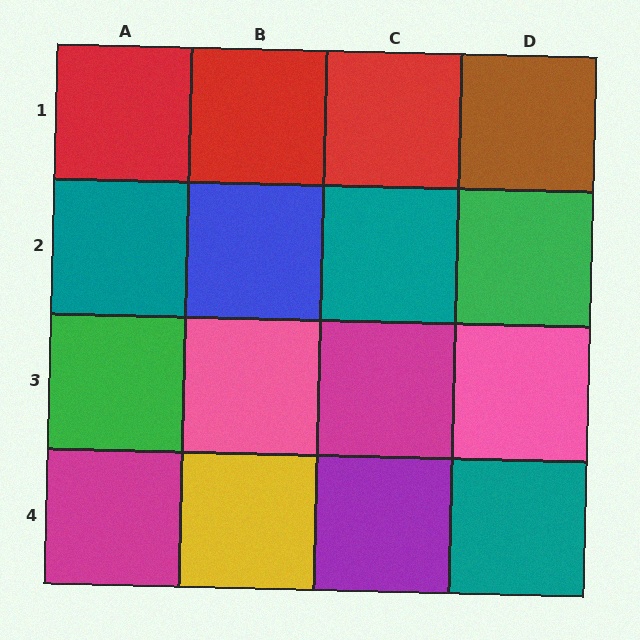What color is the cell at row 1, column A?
Red.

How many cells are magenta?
2 cells are magenta.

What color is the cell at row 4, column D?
Teal.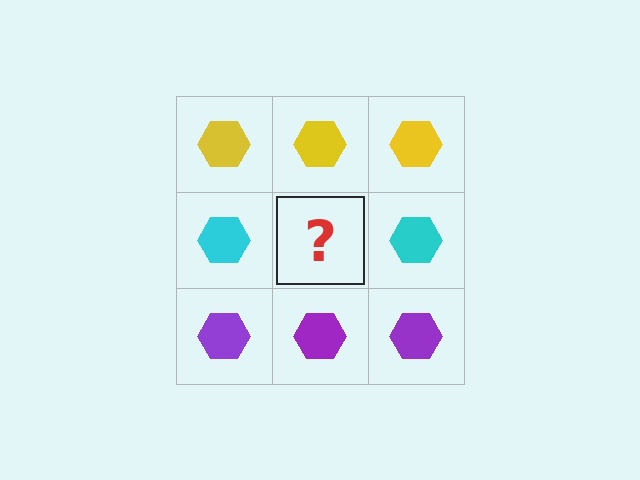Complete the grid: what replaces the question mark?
The question mark should be replaced with a cyan hexagon.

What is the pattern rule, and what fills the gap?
The rule is that each row has a consistent color. The gap should be filled with a cyan hexagon.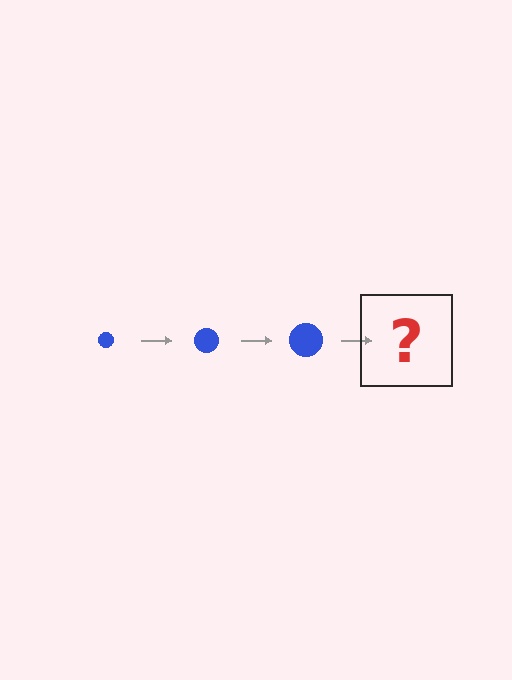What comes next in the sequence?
The next element should be a blue circle, larger than the previous one.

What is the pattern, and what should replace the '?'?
The pattern is that the circle gets progressively larger each step. The '?' should be a blue circle, larger than the previous one.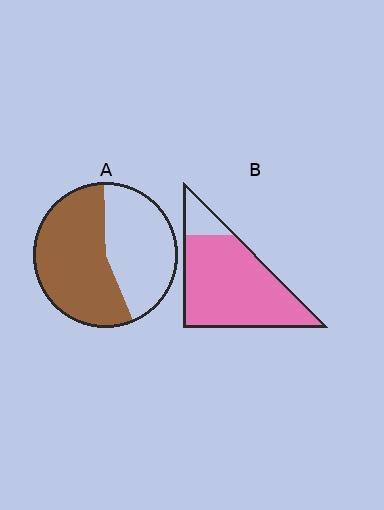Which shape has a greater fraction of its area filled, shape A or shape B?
Shape B.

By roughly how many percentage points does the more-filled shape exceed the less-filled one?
By roughly 30 percentage points (B over A).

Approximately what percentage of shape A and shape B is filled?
A is approximately 55% and B is approximately 85%.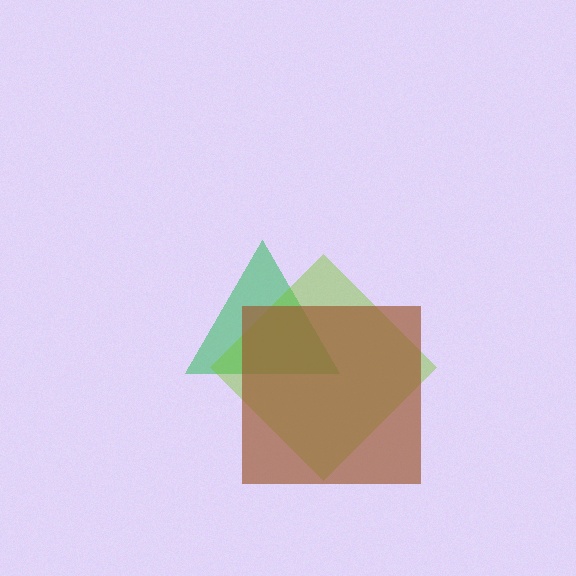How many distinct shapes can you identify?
There are 3 distinct shapes: a green triangle, a lime diamond, a brown square.